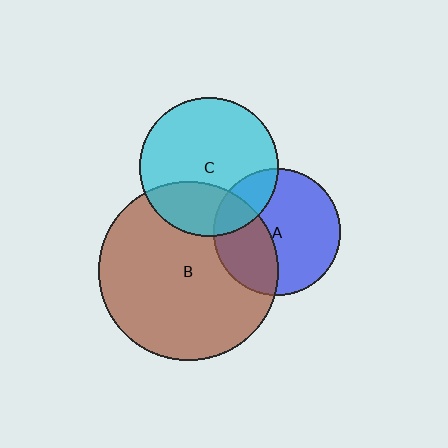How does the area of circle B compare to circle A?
Approximately 2.0 times.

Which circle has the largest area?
Circle B (brown).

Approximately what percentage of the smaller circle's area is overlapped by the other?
Approximately 30%.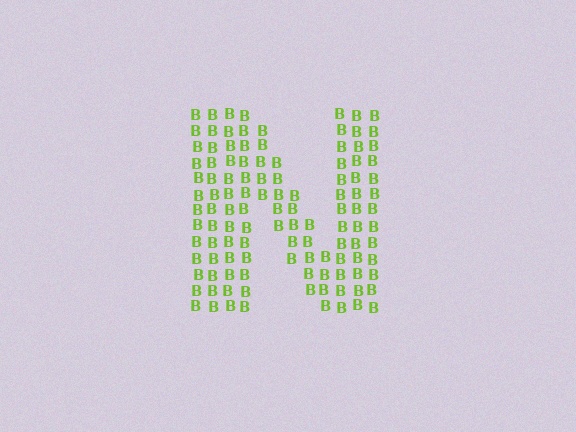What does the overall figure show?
The overall figure shows the letter N.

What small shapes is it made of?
It is made of small letter B's.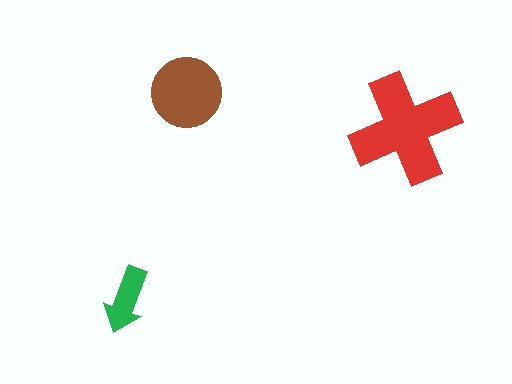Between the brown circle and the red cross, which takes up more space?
The red cross.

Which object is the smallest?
The green arrow.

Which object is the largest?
The red cross.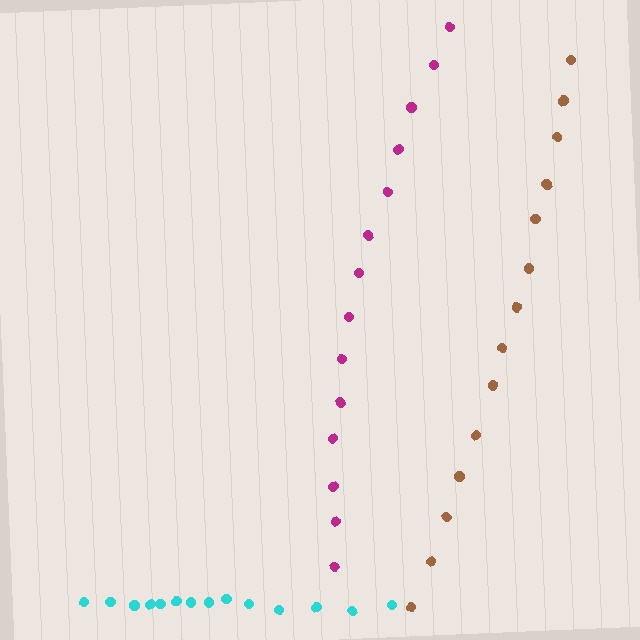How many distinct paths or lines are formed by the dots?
There are 3 distinct paths.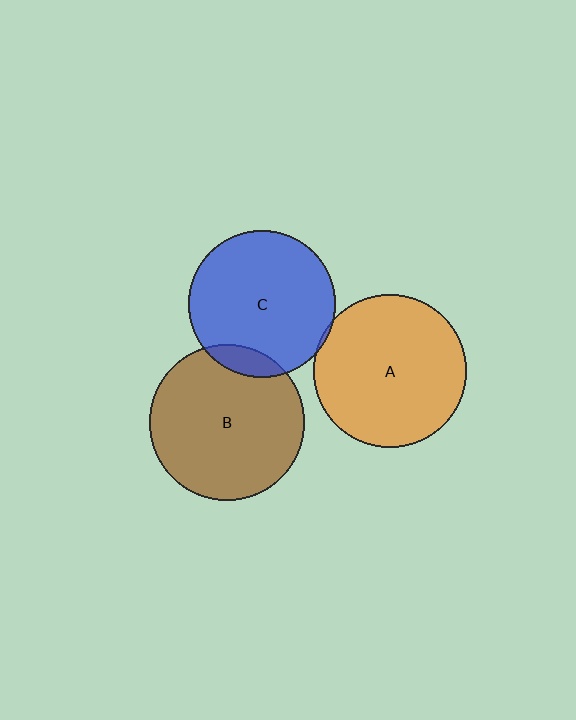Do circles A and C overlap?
Yes.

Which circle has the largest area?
Circle B (brown).